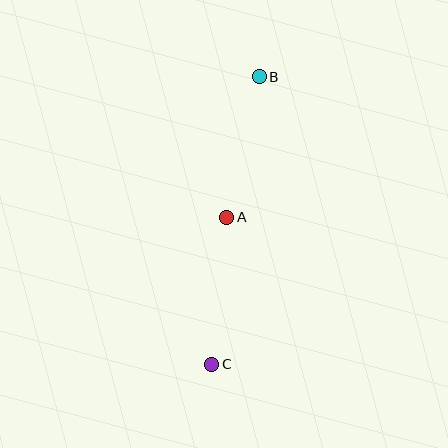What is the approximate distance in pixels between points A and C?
The distance between A and C is approximately 148 pixels.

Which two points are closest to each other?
Points A and B are closest to each other.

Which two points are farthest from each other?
Points B and C are farthest from each other.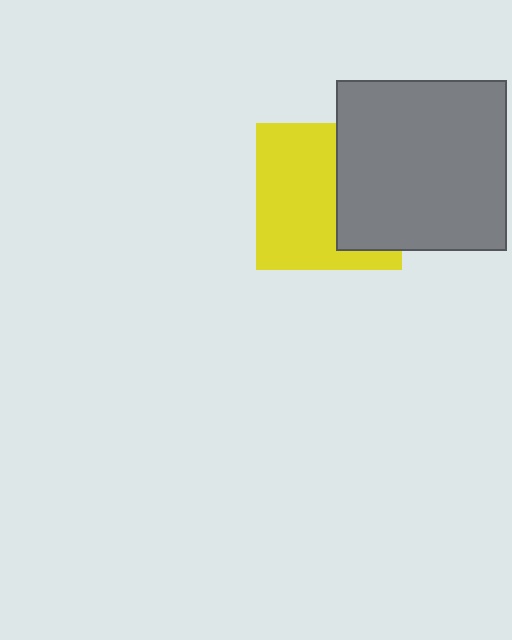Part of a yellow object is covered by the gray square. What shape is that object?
It is a square.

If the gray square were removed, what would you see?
You would see the complete yellow square.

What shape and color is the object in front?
The object in front is a gray square.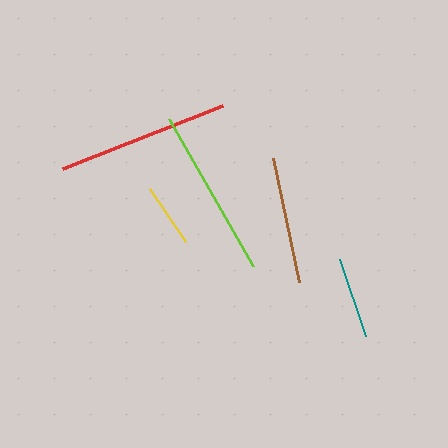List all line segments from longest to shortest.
From longest to shortest: red, lime, brown, teal, yellow.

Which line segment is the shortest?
The yellow line is the shortest at approximately 64 pixels.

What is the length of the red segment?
The red segment is approximately 171 pixels long.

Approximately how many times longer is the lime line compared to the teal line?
The lime line is approximately 2.1 times the length of the teal line.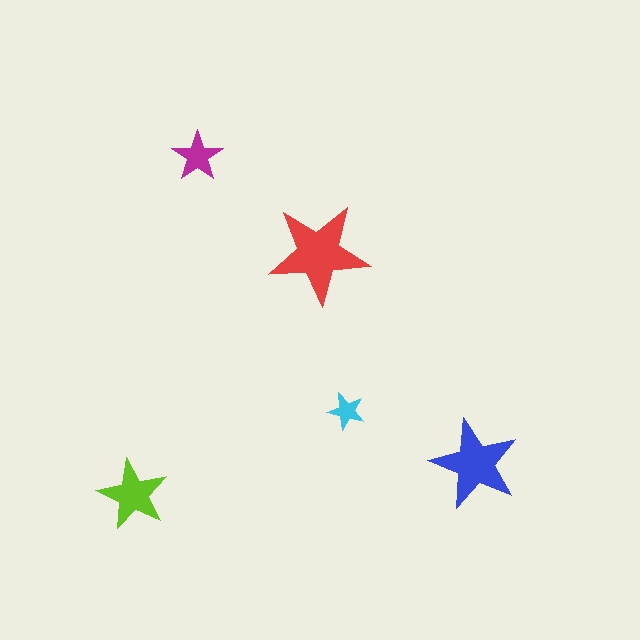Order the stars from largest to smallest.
the red one, the blue one, the lime one, the magenta one, the cyan one.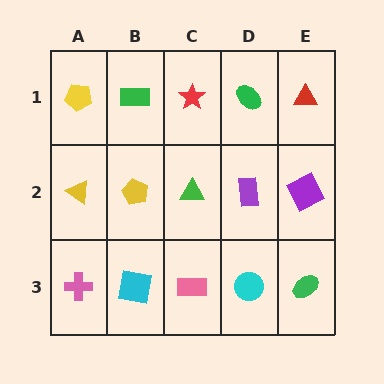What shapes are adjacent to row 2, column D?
A green ellipse (row 1, column D), a cyan circle (row 3, column D), a green triangle (row 2, column C), a purple square (row 2, column E).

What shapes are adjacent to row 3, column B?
A yellow pentagon (row 2, column B), a pink cross (row 3, column A), a pink rectangle (row 3, column C).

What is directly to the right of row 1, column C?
A green ellipse.